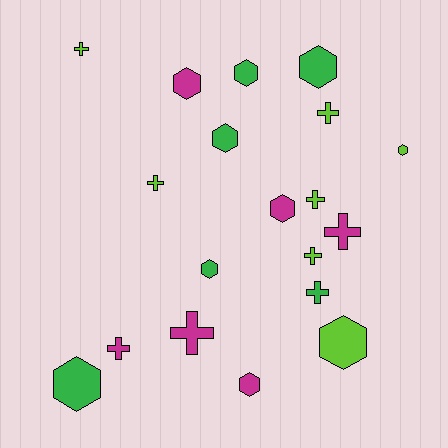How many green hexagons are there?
There are 5 green hexagons.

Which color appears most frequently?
Lime, with 7 objects.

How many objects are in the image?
There are 19 objects.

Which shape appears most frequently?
Hexagon, with 10 objects.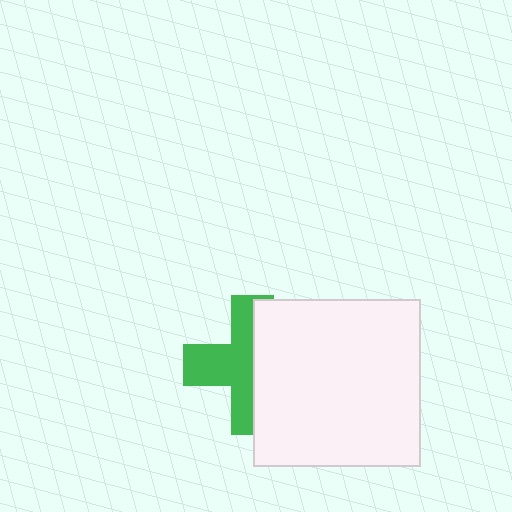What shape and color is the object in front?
The object in front is a white square.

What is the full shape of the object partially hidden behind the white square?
The partially hidden object is a green cross.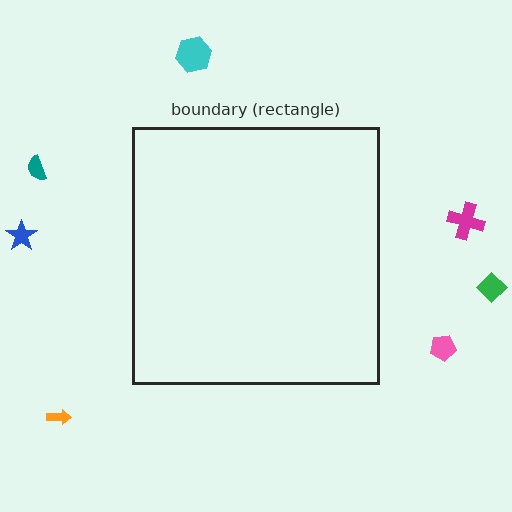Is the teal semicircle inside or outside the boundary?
Outside.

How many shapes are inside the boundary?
0 inside, 7 outside.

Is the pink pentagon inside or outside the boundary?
Outside.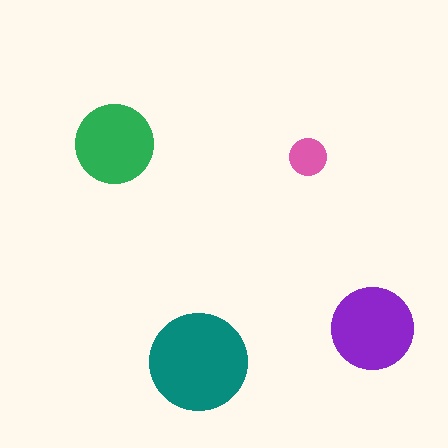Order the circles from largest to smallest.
the teal one, the purple one, the green one, the pink one.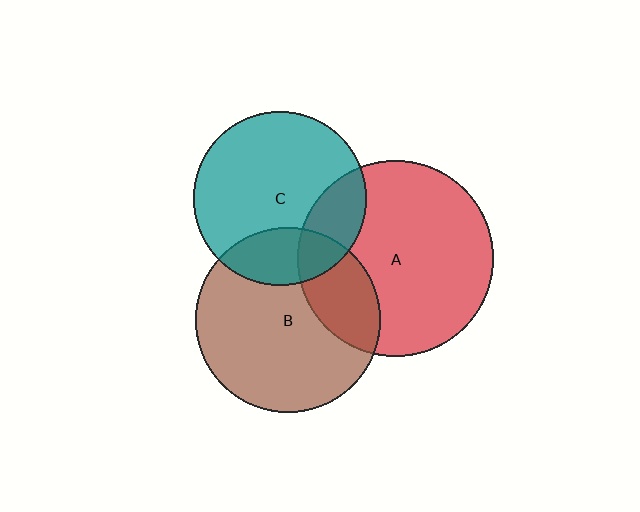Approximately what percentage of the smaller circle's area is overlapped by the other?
Approximately 20%.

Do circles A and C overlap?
Yes.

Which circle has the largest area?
Circle A (red).